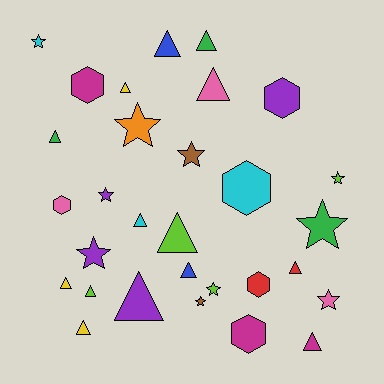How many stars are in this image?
There are 10 stars.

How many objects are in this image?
There are 30 objects.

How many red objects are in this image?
There are 2 red objects.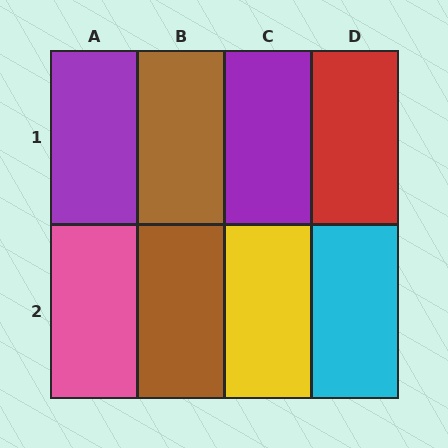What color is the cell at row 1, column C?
Purple.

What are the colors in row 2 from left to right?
Pink, brown, yellow, cyan.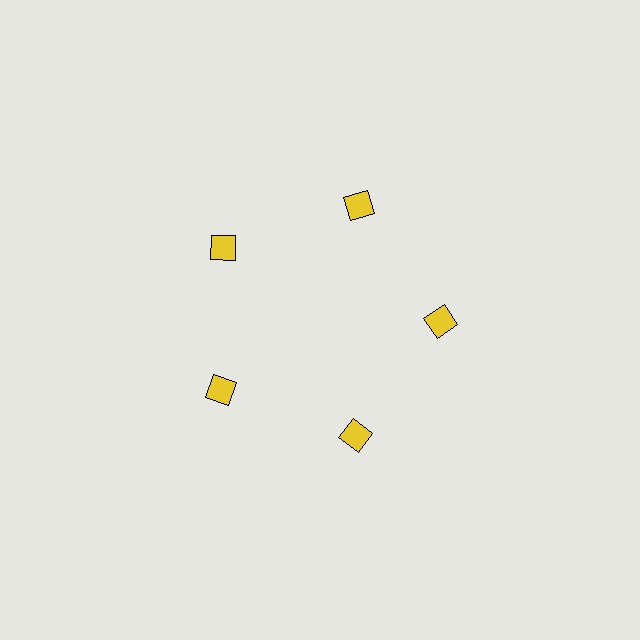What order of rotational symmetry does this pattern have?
This pattern has 5-fold rotational symmetry.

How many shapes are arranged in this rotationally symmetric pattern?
There are 5 shapes, arranged in 5 groups of 1.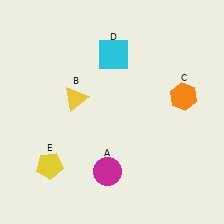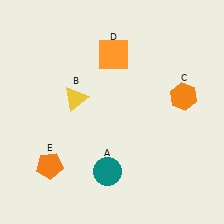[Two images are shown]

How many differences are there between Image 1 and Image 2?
There are 3 differences between the two images.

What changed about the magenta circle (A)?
In Image 1, A is magenta. In Image 2, it changed to teal.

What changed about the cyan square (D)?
In Image 1, D is cyan. In Image 2, it changed to orange.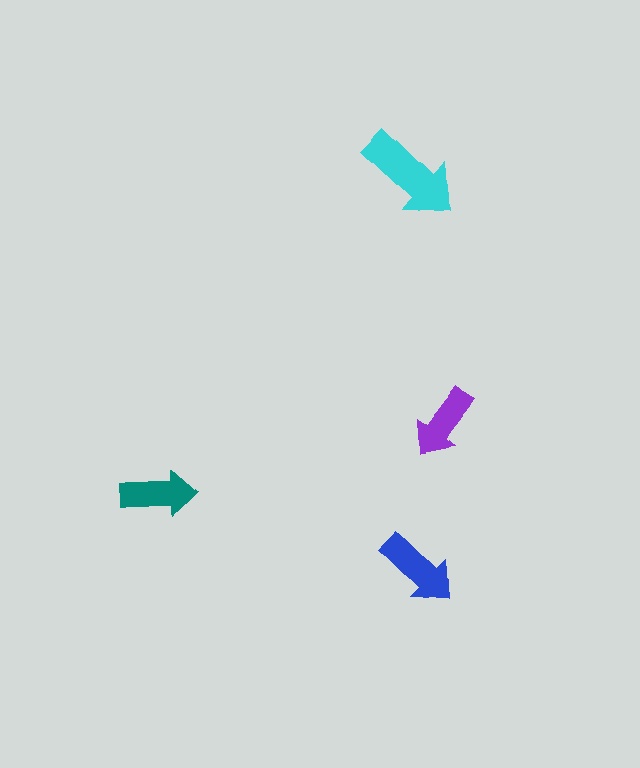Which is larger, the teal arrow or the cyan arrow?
The cyan one.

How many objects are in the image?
There are 4 objects in the image.